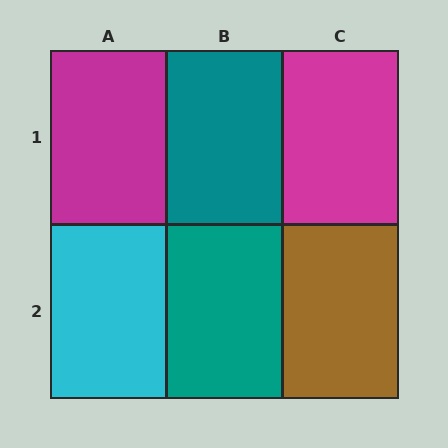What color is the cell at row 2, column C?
Brown.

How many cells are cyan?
1 cell is cyan.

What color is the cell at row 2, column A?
Cyan.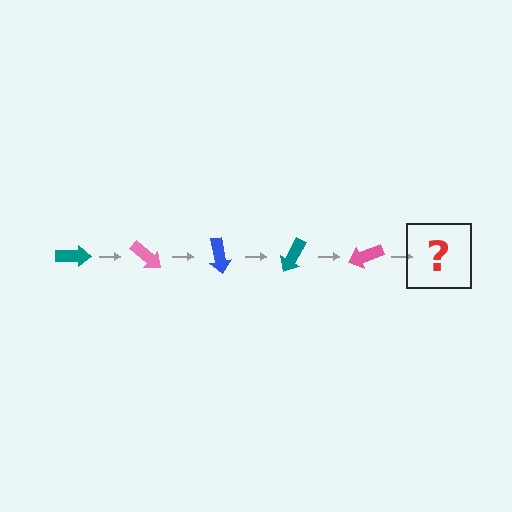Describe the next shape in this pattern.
It should be a blue arrow, rotated 200 degrees from the start.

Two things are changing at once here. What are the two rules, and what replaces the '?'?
The two rules are that it rotates 40 degrees each step and the color cycles through teal, pink, and blue. The '?' should be a blue arrow, rotated 200 degrees from the start.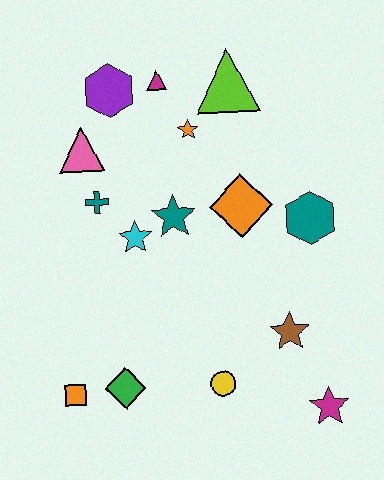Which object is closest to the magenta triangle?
The purple hexagon is closest to the magenta triangle.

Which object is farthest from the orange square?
The lime triangle is farthest from the orange square.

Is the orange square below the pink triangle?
Yes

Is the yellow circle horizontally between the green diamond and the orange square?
No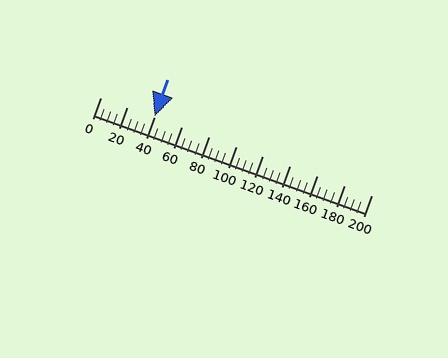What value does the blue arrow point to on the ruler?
The blue arrow points to approximately 40.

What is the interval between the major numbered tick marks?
The major tick marks are spaced 20 units apart.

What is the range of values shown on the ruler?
The ruler shows values from 0 to 200.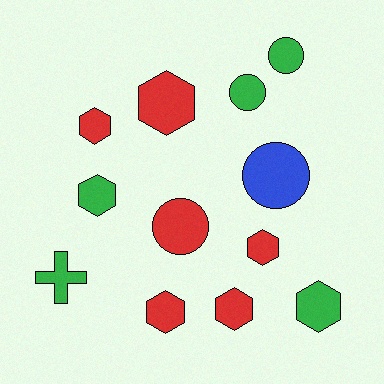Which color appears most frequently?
Red, with 6 objects.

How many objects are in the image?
There are 12 objects.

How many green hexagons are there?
There are 2 green hexagons.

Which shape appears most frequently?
Hexagon, with 7 objects.